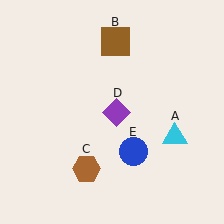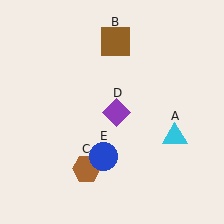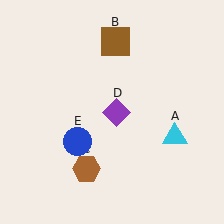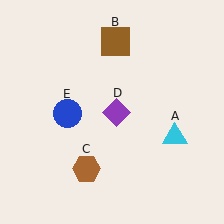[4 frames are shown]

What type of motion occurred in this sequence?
The blue circle (object E) rotated clockwise around the center of the scene.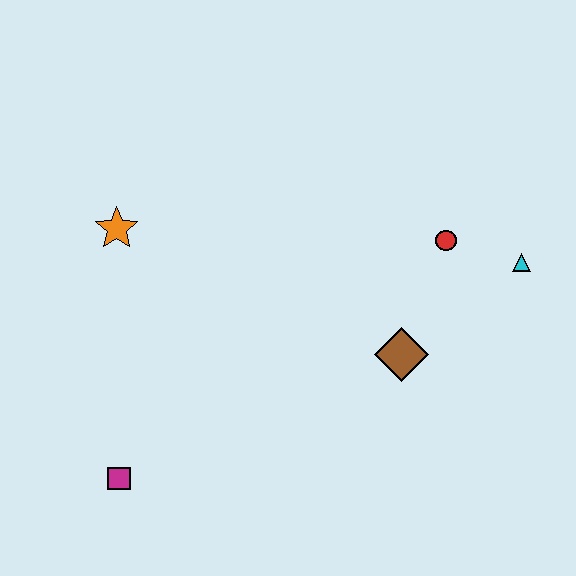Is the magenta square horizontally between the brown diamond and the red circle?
No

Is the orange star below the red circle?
No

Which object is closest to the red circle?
The cyan triangle is closest to the red circle.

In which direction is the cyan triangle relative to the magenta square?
The cyan triangle is to the right of the magenta square.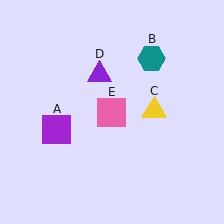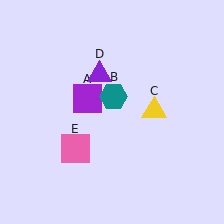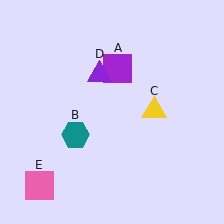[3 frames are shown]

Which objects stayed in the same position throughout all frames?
Yellow triangle (object C) and purple triangle (object D) remained stationary.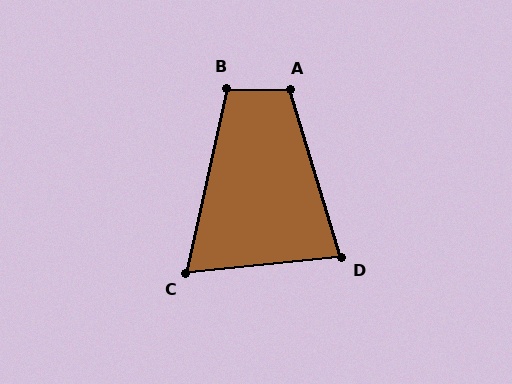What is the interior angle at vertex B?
Approximately 101 degrees (obtuse).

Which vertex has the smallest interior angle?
C, at approximately 72 degrees.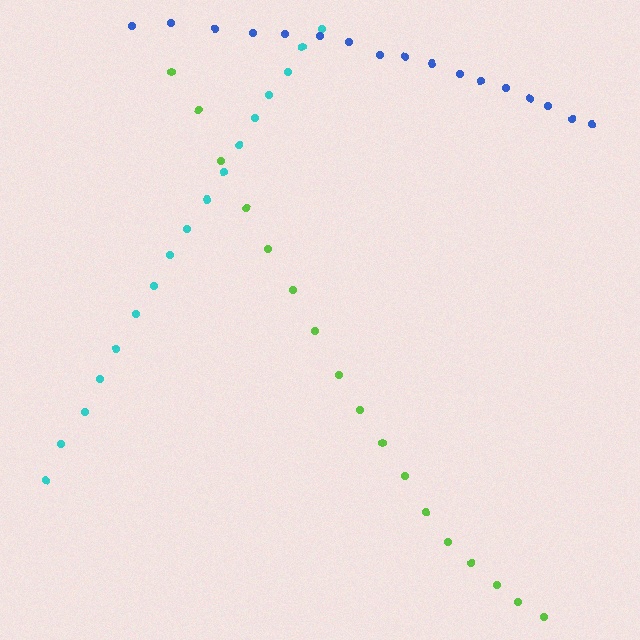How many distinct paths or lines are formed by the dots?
There are 3 distinct paths.